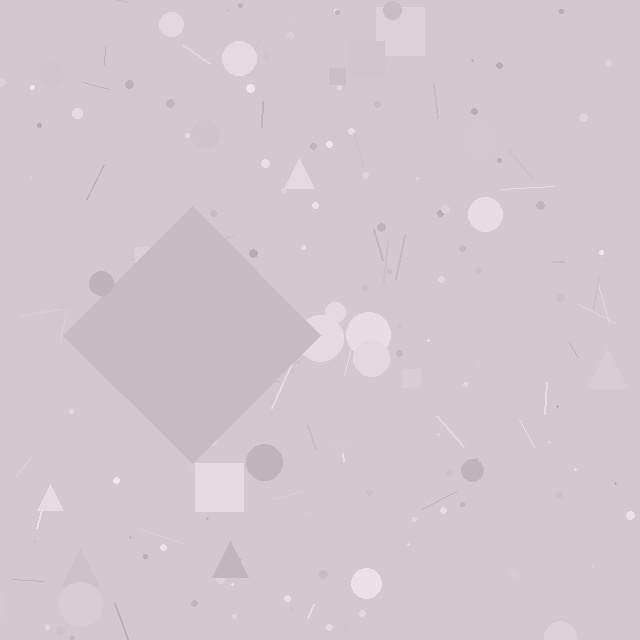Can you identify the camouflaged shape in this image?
The camouflaged shape is a diamond.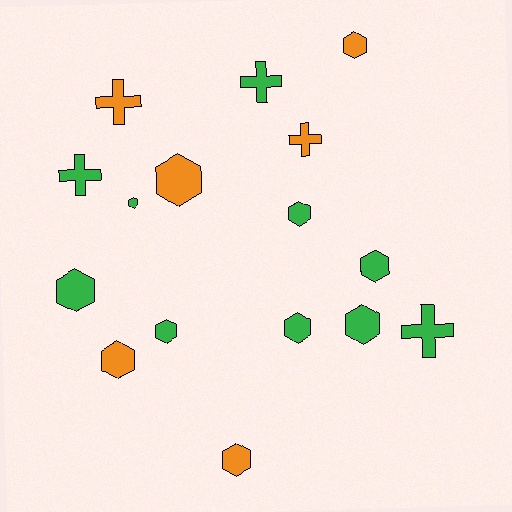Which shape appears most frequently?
Hexagon, with 11 objects.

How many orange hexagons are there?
There are 4 orange hexagons.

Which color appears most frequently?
Green, with 10 objects.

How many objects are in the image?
There are 16 objects.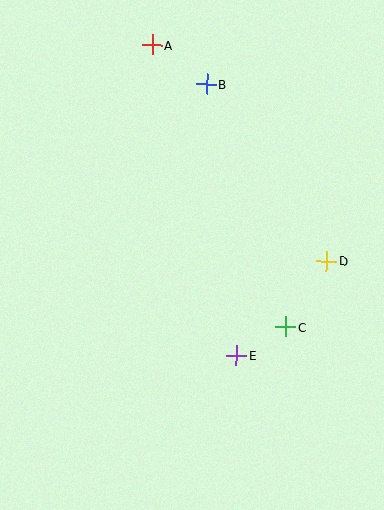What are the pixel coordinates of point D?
Point D is at (327, 261).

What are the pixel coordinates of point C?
Point C is at (286, 327).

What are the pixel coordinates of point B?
Point B is at (207, 84).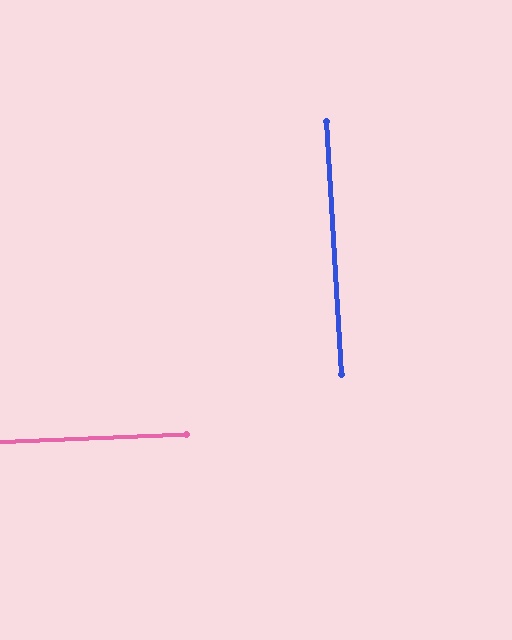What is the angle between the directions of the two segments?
Approximately 89 degrees.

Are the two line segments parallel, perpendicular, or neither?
Perpendicular — they meet at approximately 89°.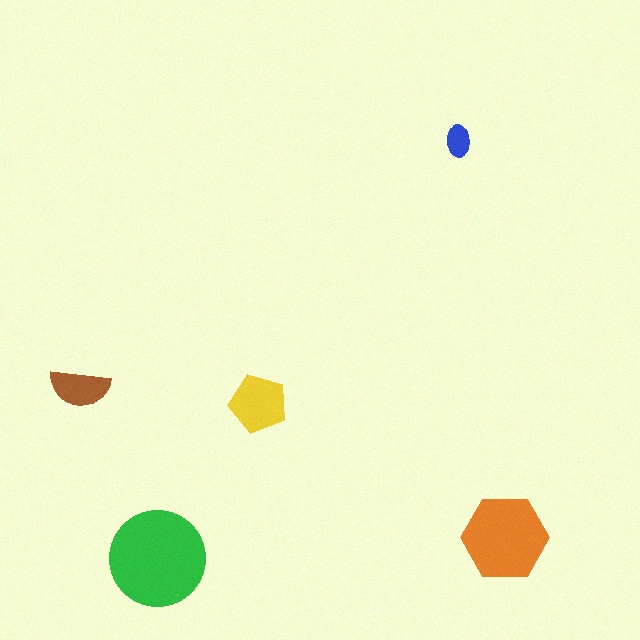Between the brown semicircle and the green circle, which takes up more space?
The green circle.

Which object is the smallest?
The blue ellipse.